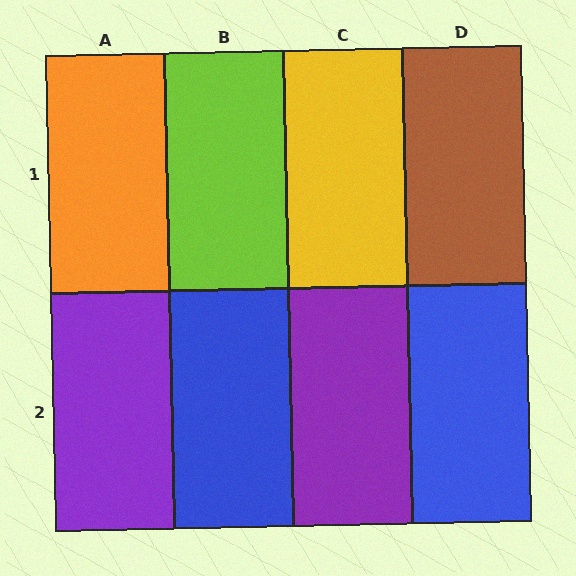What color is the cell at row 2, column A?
Purple.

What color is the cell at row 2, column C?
Purple.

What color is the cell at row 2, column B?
Blue.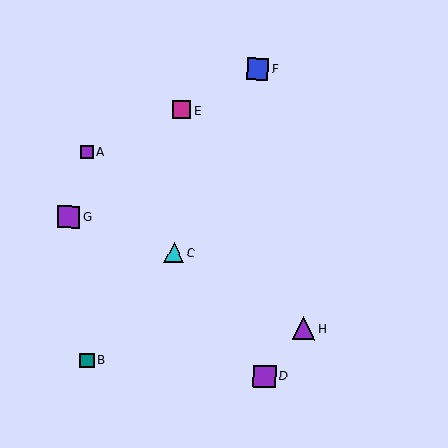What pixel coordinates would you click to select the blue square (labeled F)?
Click at (258, 69) to select the blue square F.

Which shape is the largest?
The purple triangle (labeled H) is the largest.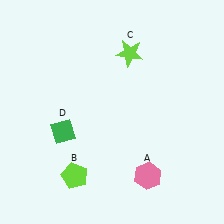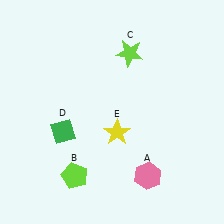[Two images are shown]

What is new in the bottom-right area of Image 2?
A yellow star (E) was added in the bottom-right area of Image 2.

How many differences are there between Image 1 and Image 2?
There is 1 difference between the two images.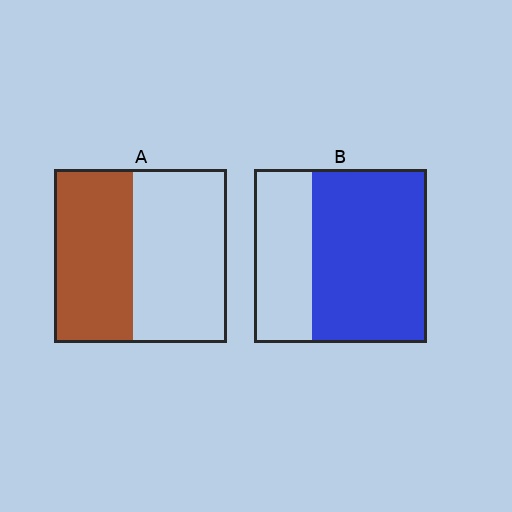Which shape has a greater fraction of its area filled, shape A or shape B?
Shape B.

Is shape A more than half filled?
No.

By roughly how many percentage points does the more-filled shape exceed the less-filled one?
By roughly 20 percentage points (B over A).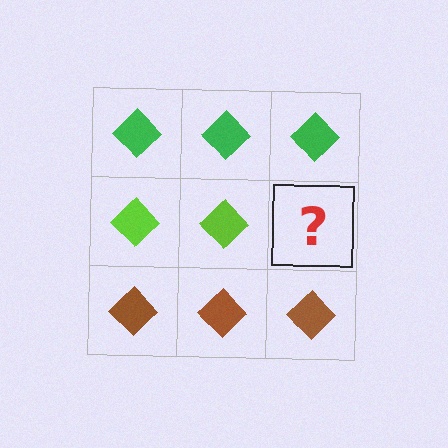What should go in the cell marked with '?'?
The missing cell should contain a lime diamond.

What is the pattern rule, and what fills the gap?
The rule is that each row has a consistent color. The gap should be filled with a lime diamond.